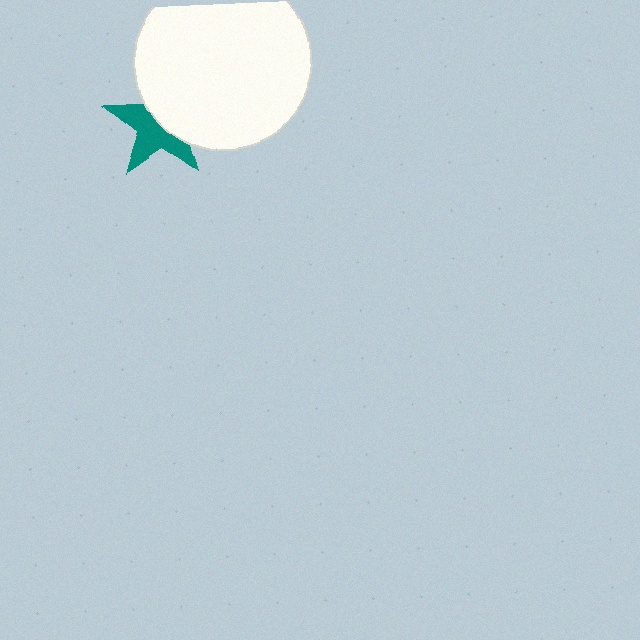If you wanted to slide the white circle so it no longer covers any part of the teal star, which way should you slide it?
Slide it toward the upper-right — that is the most direct way to separate the two shapes.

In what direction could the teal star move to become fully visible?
The teal star could move toward the lower-left. That would shift it out from behind the white circle entirely.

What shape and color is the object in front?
The object in front is a white circle.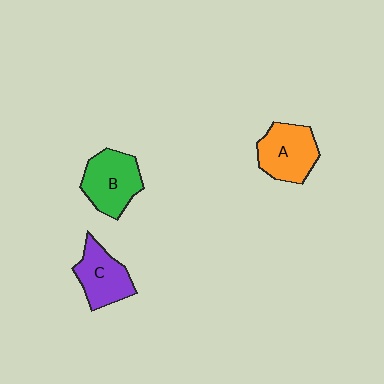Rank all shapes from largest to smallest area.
From largest to smallest: B (green), A (orange), C (purple).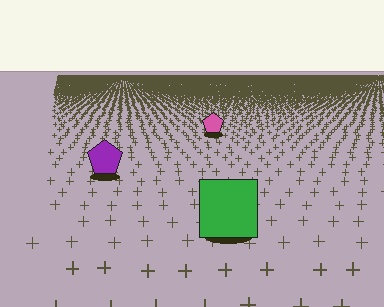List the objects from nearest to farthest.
From nearest to farthest: the green square, the purple pentagon, the pink pentagon.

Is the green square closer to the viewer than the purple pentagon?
Yes. The green square is closer — you can tell from the texture gradient: the ground texture is coarser near it.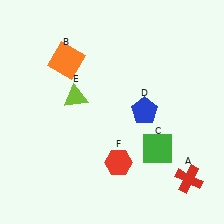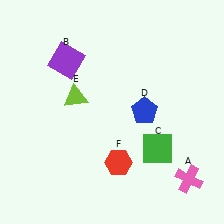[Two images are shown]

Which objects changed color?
A changed from red to pink. B changed from orange to purple.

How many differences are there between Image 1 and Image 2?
There are 2 differences between the two images.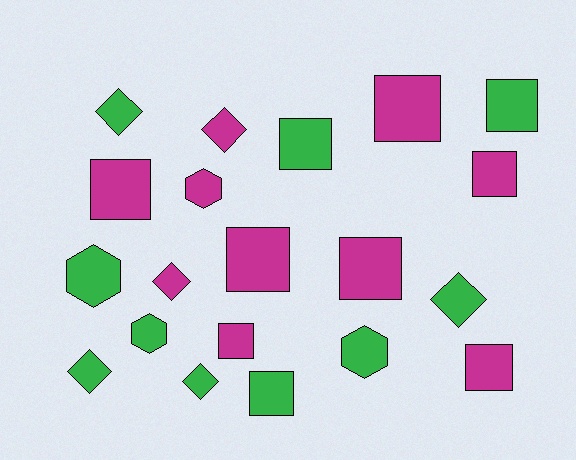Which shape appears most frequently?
Square, with 10 objects.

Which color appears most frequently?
Magenta, with 10 objects.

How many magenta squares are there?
There are 7 magenta squares.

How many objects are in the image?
There are 20 objects.